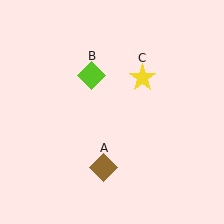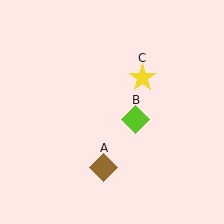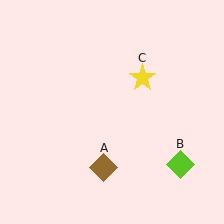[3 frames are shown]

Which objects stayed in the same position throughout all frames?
Brown diamond (object A) and yellow star (object C) remained stationary.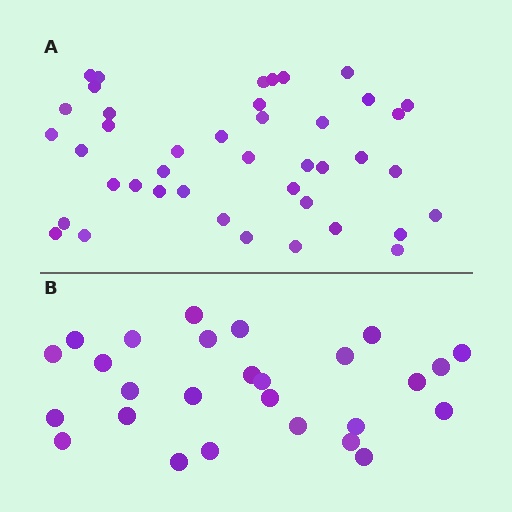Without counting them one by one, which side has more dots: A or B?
Region A (the top region) has more dots.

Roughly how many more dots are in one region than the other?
Region A has approximately 15 more dots than region B.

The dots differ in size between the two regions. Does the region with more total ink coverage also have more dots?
No. Region B has more total ink coverage because its dots are larger, but region A actually contains more individual dots. Total area can be misleading — the number of items is what matters here.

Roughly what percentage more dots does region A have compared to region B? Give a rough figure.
About 55% more.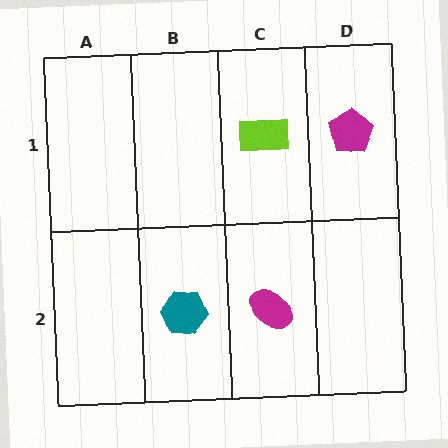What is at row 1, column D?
A magenta pentagon.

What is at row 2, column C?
A magenta ellipse.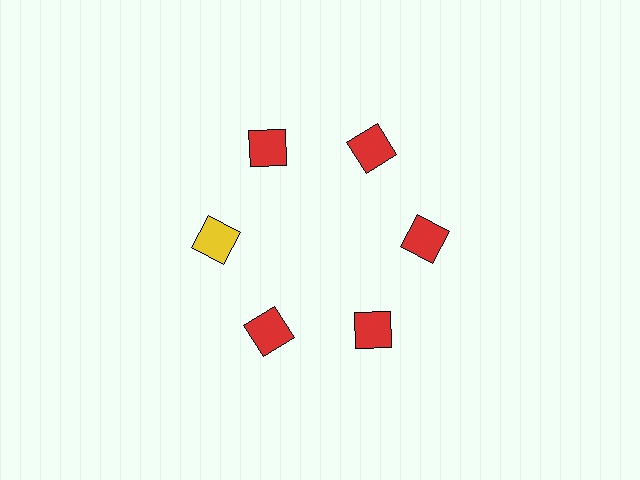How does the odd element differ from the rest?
It has a different color: yellow instead of red.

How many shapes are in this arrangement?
There are 6 shapes arranged in a ring pattern.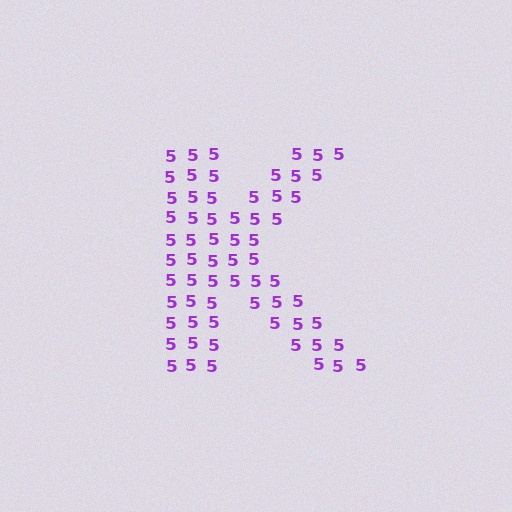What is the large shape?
The large shape is the letter K.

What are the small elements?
The small elements are digit 5's.